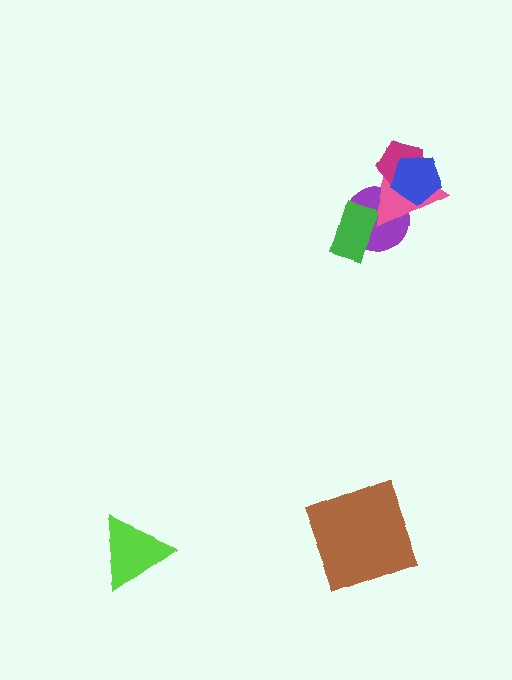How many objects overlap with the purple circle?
2 objects overlap with the purple circle.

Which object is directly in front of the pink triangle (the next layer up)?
The magenta pentagon is directly in front of the pink triangle.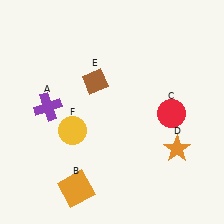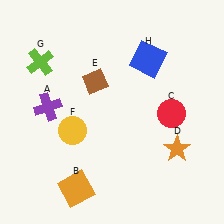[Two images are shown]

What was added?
A lime cross (G), a blue square (H) were added in Image 2.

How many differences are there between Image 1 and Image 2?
There are 2 differences between the two images.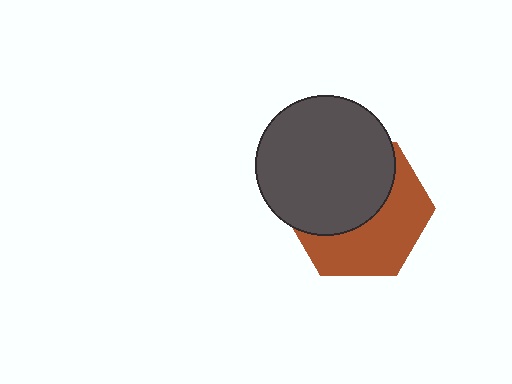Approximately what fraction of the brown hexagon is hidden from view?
Roughly 53% of the brown hexagon is hidden behind the dark gray circle.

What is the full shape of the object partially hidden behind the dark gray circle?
The partially hidden object is a brown hexagon.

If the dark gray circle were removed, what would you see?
You would see the complete brown hexagon.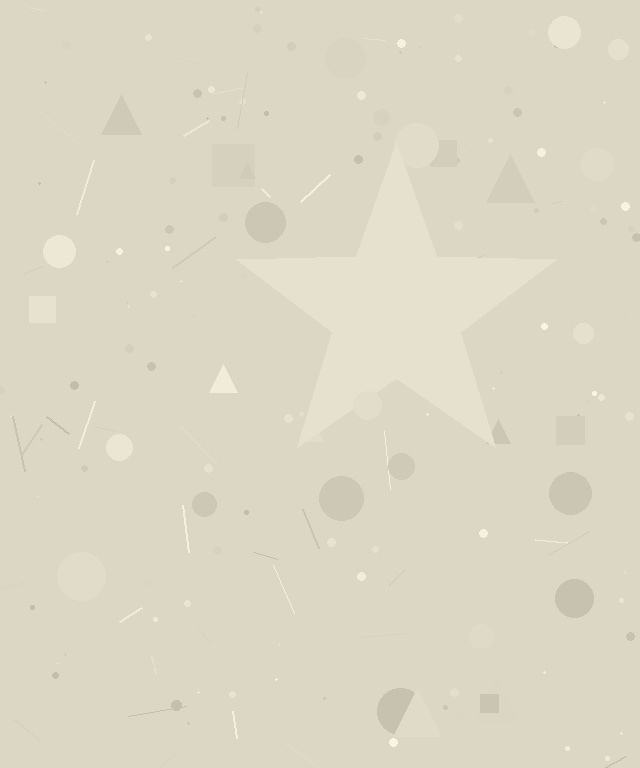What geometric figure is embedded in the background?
A star is embedded in the background.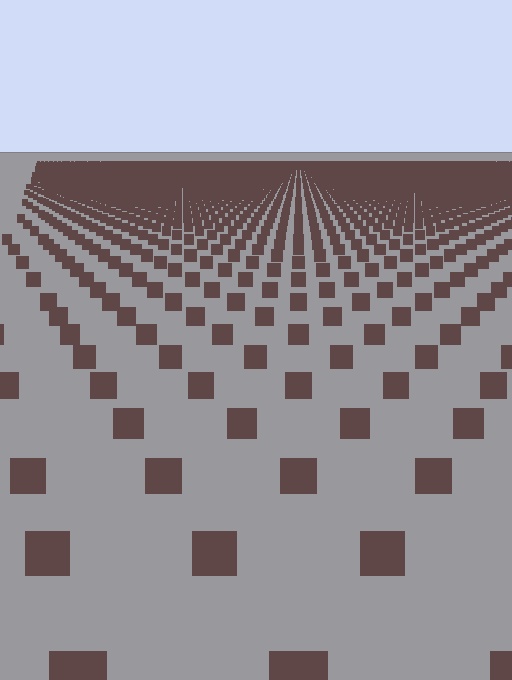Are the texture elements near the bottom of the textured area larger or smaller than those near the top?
Larger. Near the bottom, elements are closer to the viewer and appear at a bigger on-screen size.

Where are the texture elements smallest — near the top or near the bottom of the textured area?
Near the top.